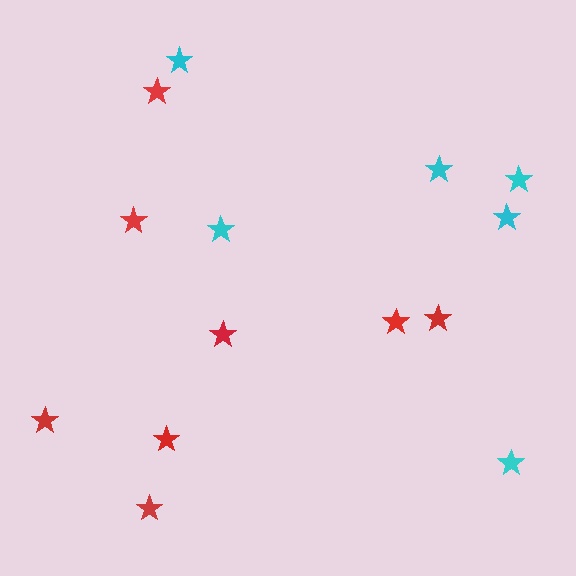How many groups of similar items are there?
There are 2 groups: one group of cyan stars (6) and one group of red stars (8).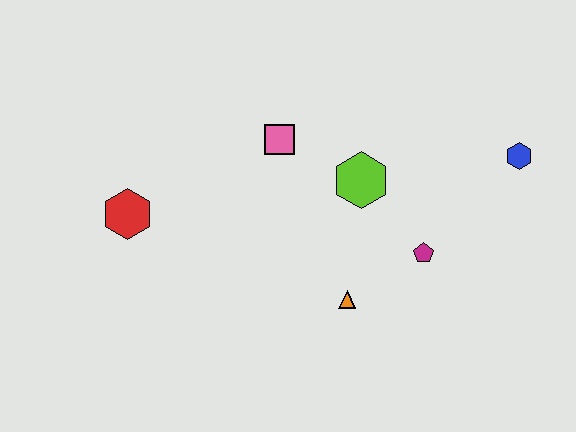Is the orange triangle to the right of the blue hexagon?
No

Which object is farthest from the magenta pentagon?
The red hexagon is farthest from the magenta pentagon.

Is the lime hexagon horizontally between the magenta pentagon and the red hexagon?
Yes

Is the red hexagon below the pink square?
Yes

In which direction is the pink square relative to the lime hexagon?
The pink square is to the left of the lime hexagon.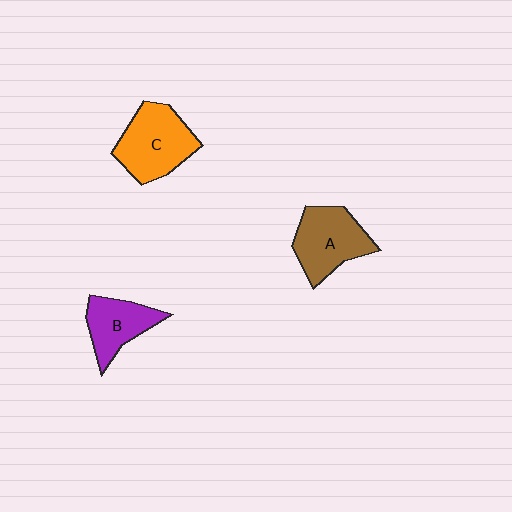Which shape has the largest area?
Shape C (orange).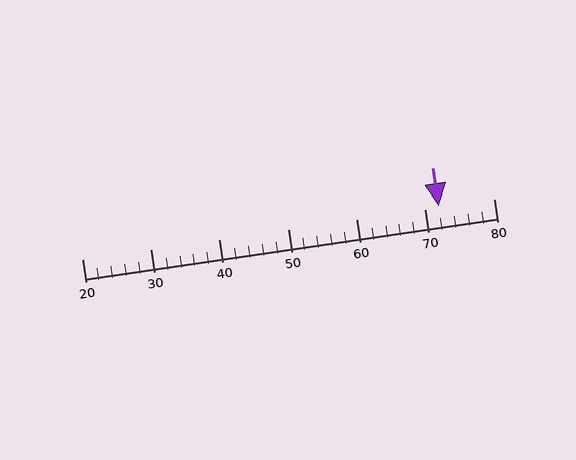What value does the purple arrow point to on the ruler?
The purple arrow points to approximately 72.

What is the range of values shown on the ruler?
The ruler shows values from 20 to 80.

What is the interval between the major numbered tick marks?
The major tick marks are spaced 10 units apart.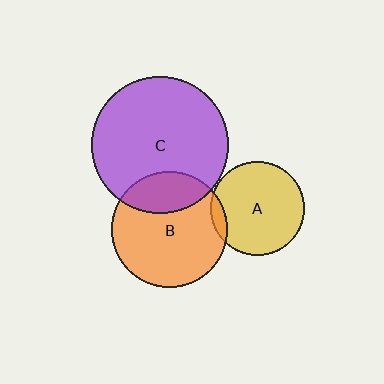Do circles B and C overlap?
Yes.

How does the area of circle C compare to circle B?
Approximately 1.4 times.